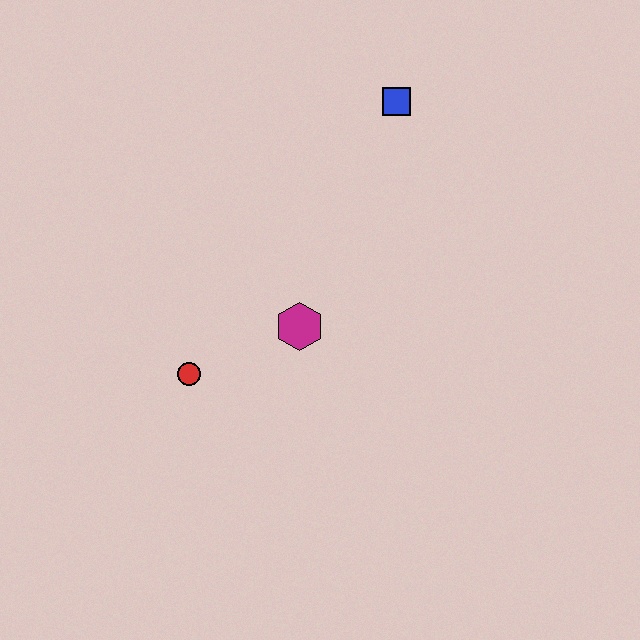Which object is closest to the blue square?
The magenta hexagon is closest to the blue square.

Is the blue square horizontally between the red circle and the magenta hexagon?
No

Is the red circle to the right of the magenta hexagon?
No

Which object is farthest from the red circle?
The blue square is farthest from the red circle.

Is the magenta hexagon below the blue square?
Yes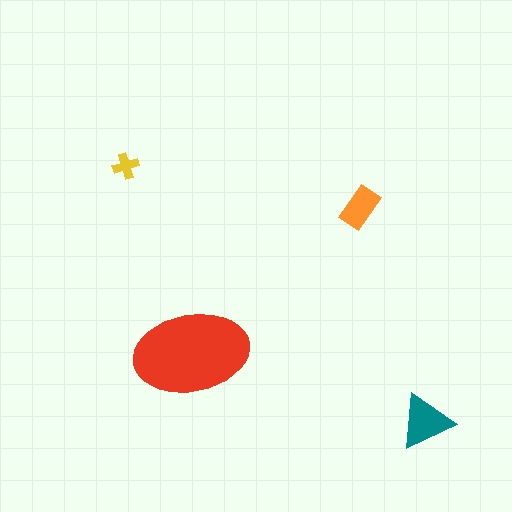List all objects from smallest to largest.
The yellow cross, the orange rectangle, the teal triangle, the red ellipse.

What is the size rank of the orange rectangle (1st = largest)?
3rd.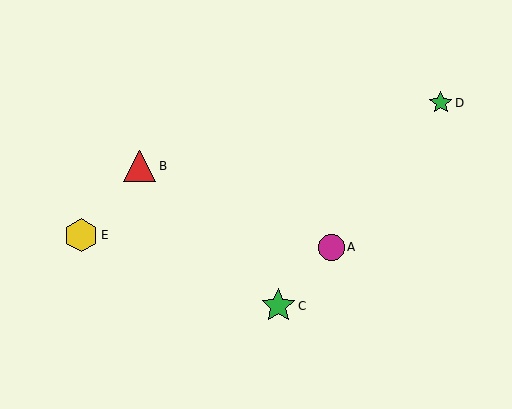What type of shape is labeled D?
Shape D is a green star.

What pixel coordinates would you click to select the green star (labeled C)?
Click at (278, 306) to select the green star C.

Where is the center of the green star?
The center of the green star is at (278, 306).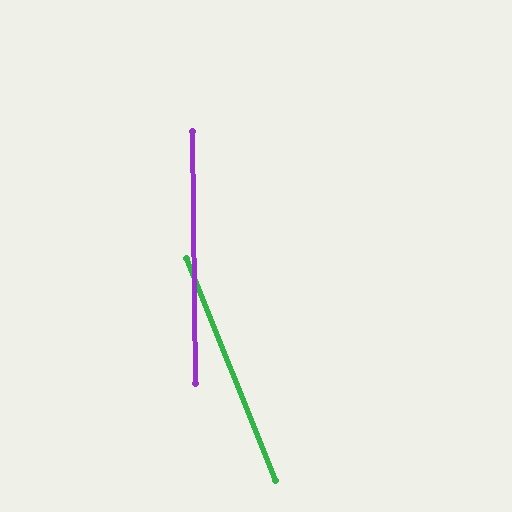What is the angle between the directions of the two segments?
Approximately 21 degrees.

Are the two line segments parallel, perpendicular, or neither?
Neither parallel nor perpendicular — they differ by about 21°.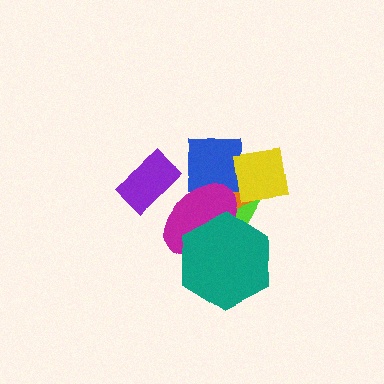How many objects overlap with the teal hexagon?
2 objects overlap with the teal hexagon.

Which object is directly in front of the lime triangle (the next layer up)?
The orange diamond is directly in front of the lime triangle.